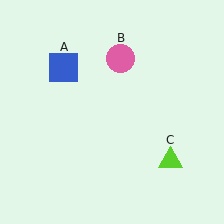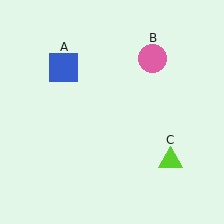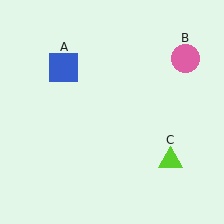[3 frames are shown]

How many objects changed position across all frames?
1 object changed position: pink circle (object B).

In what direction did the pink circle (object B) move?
The pink circle (object B) moved right.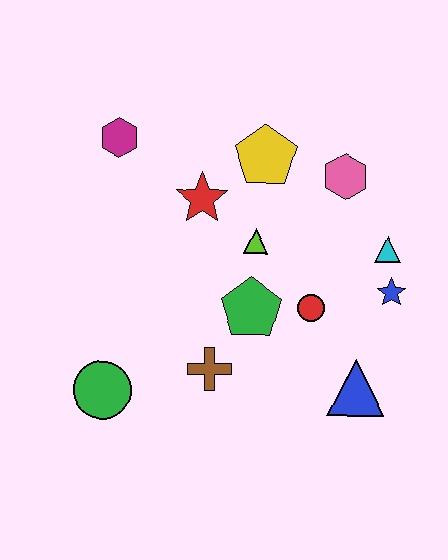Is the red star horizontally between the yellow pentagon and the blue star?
No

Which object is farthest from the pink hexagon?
The green circle is farthest from the pink hexagon.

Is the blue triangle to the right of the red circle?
Yes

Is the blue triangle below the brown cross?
Yes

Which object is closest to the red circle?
The green pentagon is closest to the red circle.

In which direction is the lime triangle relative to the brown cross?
The lime triangle is above the brown cross.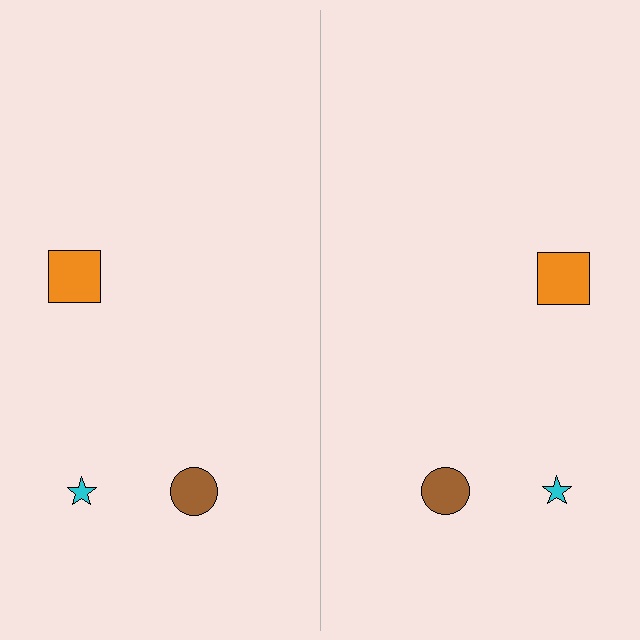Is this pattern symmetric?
Yes, this pattern has bilateral (reflection) symmetry.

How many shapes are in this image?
There are 6 shapes in this image.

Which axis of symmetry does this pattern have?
The pattern has a vertical axis of symmetry running through the center of the image.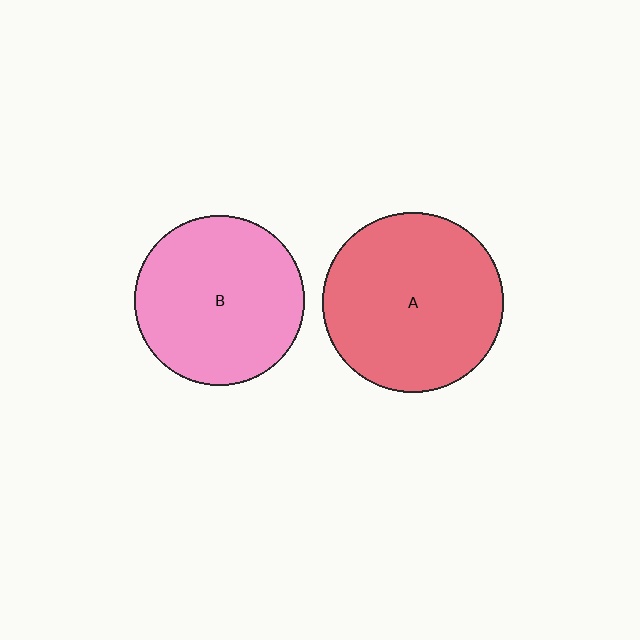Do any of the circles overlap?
No, none of the circles overlap.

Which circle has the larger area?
Circle A (red).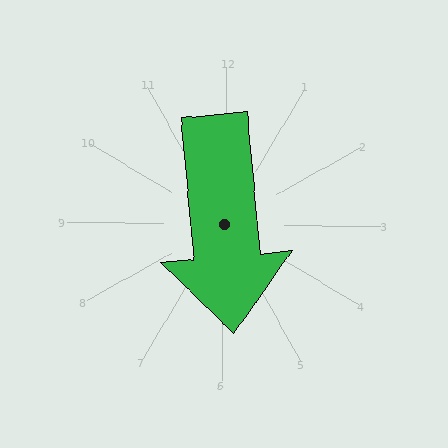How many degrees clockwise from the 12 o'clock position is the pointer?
Approximately 174 degrees.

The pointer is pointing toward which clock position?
Roughly 6 o'clock.